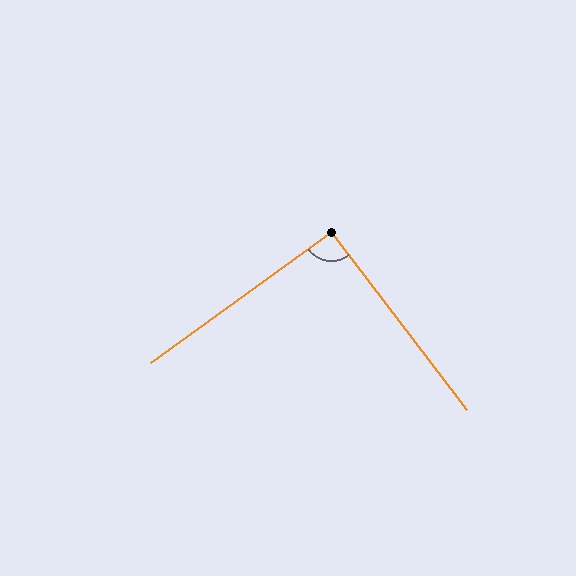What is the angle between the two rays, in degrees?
Approximately 92 degrees.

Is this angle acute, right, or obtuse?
It is approximately a right angle.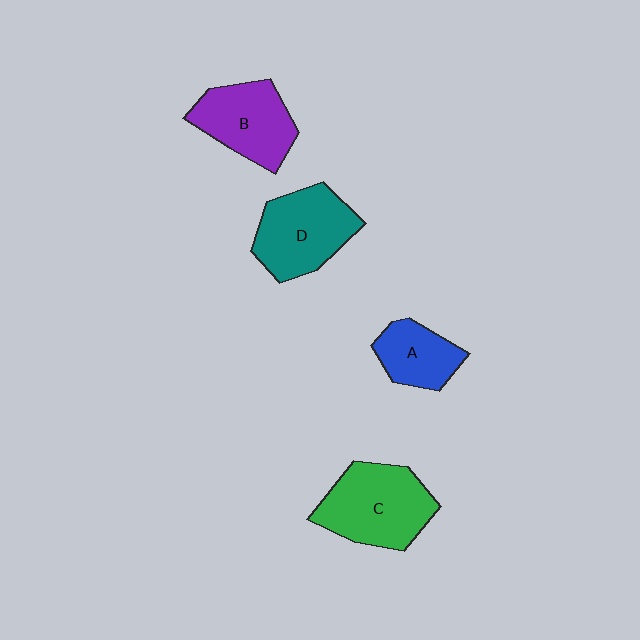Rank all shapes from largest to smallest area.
From largest to smallest: C (green), D (teal), B (purple), A (blue).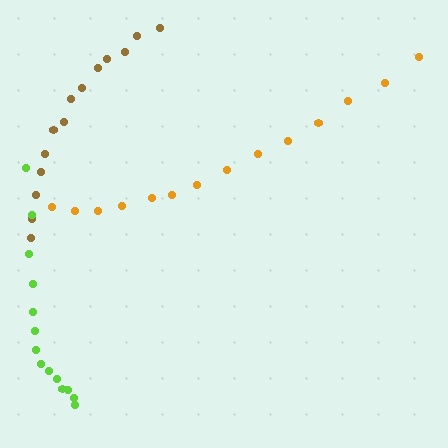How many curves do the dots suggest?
There are 3 distinct paths.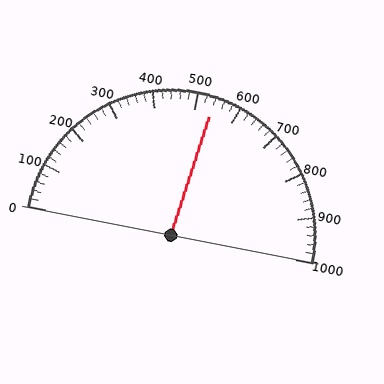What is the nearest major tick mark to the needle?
The nearest major tick mark is 500.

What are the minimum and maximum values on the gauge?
The gauge ranges from 0 to 1000.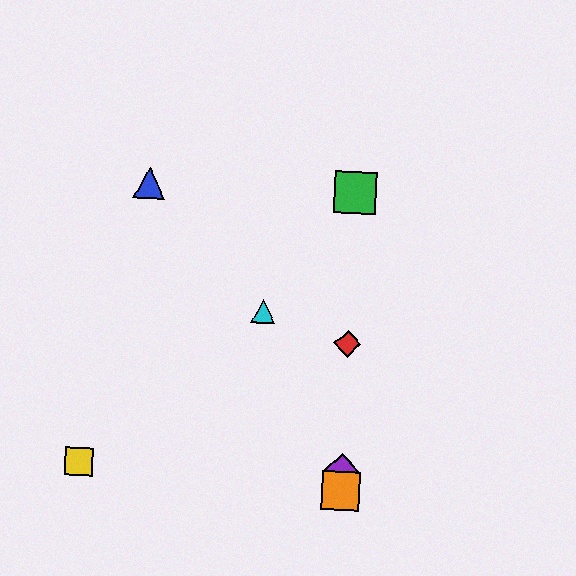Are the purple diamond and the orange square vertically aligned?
Yes, both are at x≈341.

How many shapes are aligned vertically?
4 shapes (the red diamond, the green square, the purple diamond, the orange square) are aligned vertically.